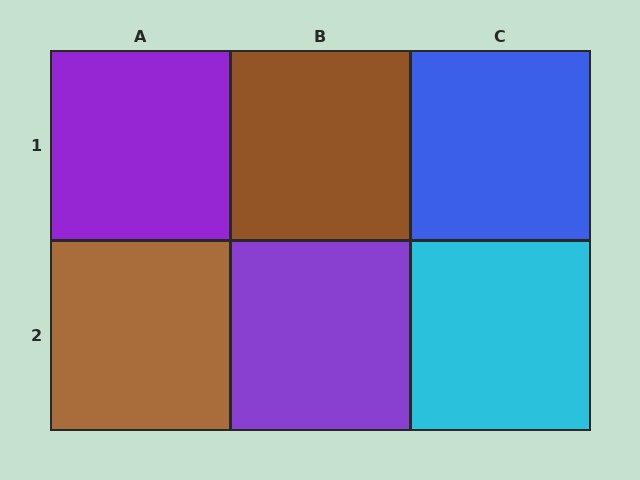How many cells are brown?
2 cells are brown.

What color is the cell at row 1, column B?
Brown.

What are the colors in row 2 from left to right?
Brown, purple, cyan.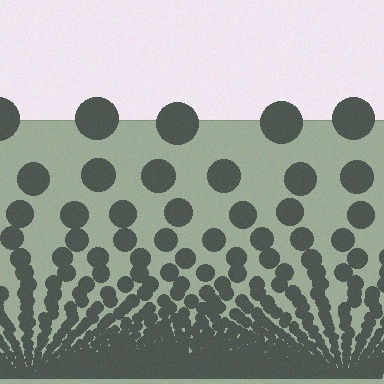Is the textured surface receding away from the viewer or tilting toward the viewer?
The surface appears to tilt toward the viewer. Texture elements get larger and sparser toward the top.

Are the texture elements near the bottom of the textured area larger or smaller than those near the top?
Smaller. The gradient is inverted — elements near the bottom are smaller and denser.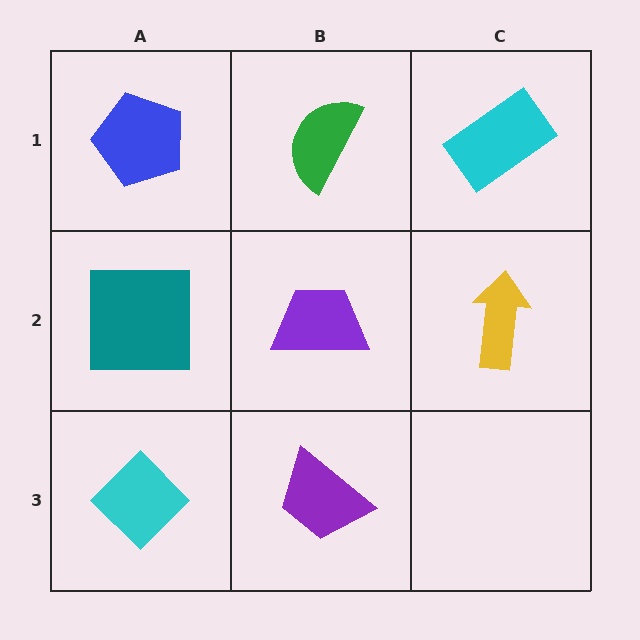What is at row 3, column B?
A purple trapezoid.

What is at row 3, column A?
A cyan diamond.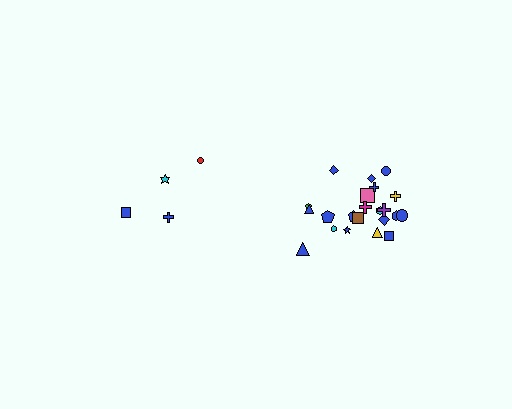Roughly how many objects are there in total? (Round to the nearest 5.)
Roughly 25 objects in total.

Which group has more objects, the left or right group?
The right group.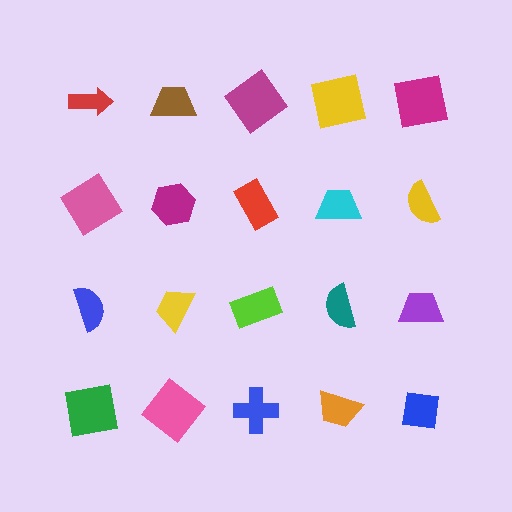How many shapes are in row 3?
5 shapes.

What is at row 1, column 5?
A magenta square.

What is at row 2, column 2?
A magenta hexagon.